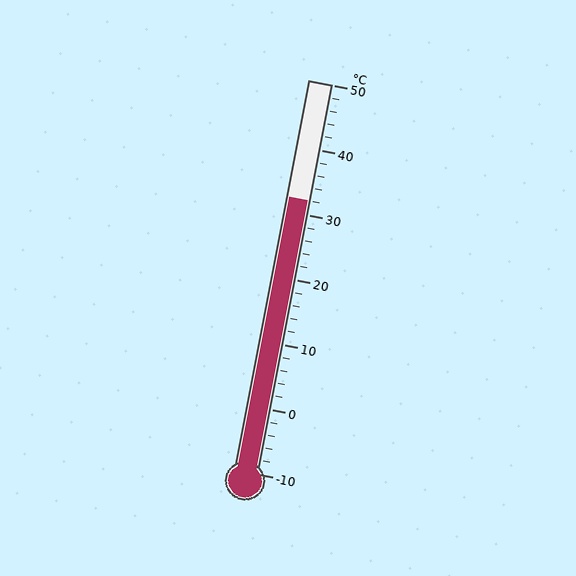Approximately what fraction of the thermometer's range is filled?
The thermometer is filled to approximately 70% of its range.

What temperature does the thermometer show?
The thermometer shows approximately 32°C.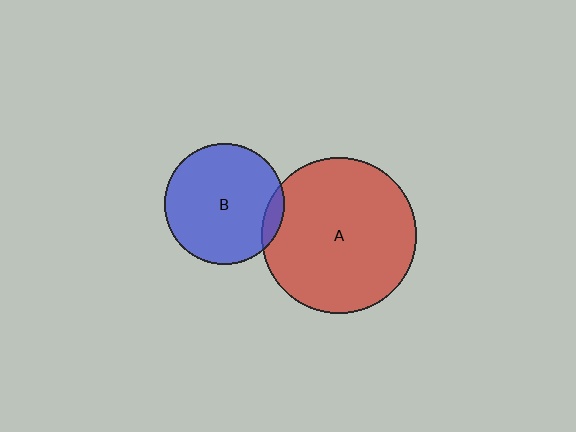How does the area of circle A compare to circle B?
Approximately 1.7 times.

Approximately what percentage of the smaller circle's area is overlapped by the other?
Approximately 10%.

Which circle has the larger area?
Circle A (red).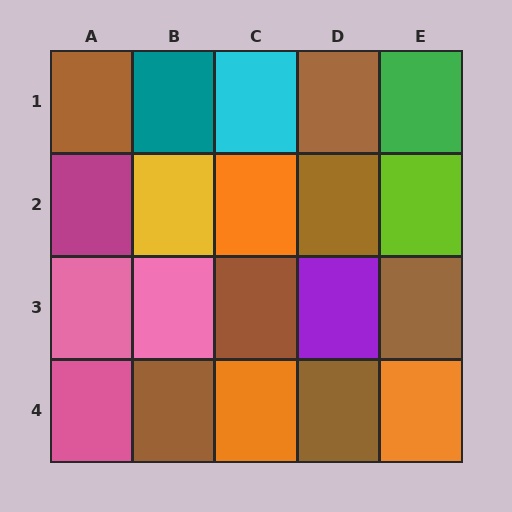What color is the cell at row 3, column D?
Purple.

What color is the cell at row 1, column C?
Cyan.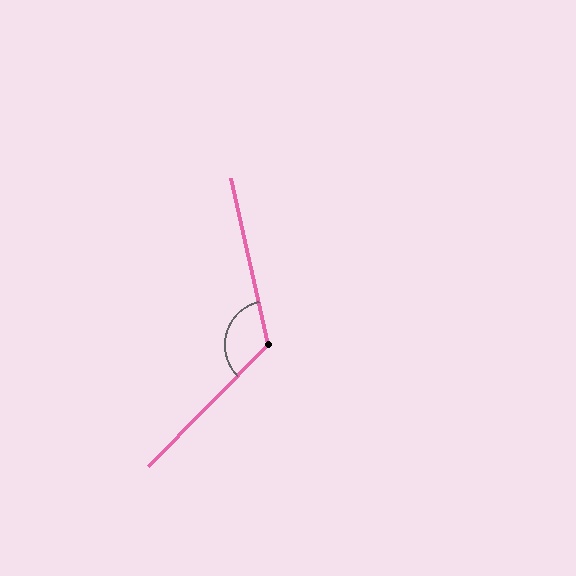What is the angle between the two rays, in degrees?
Approximately 123 degrees.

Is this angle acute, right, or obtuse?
It is obtuse.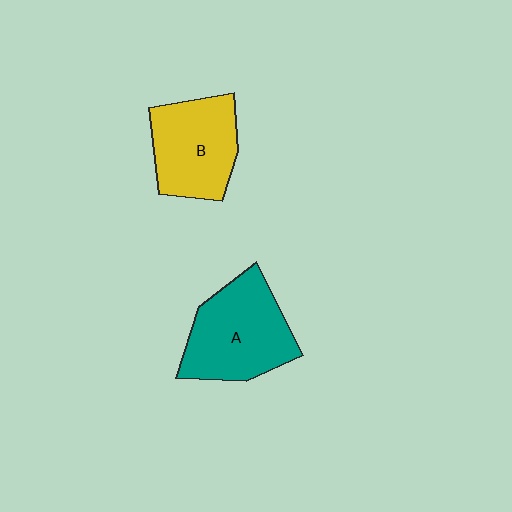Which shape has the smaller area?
Shape B (yellow).